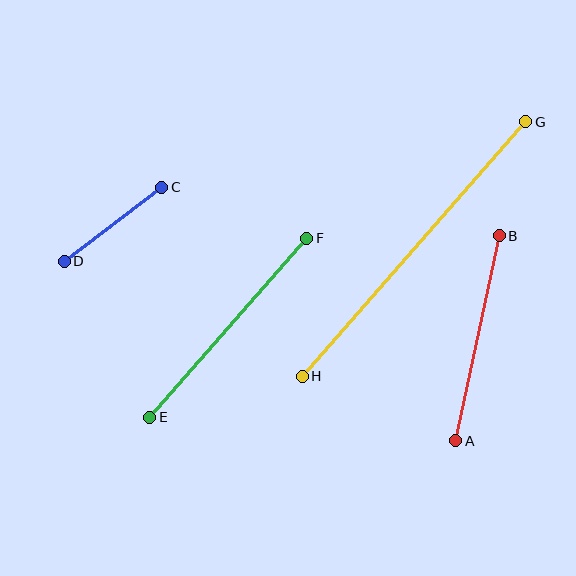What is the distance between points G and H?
The distance is approximately 339 pixels.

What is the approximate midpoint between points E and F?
The midpoint is at approximately (228, 328) pixels.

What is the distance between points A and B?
The distance is approximately 210 pixels.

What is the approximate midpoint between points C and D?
The midpoint is at approximately (113, 224) pixels.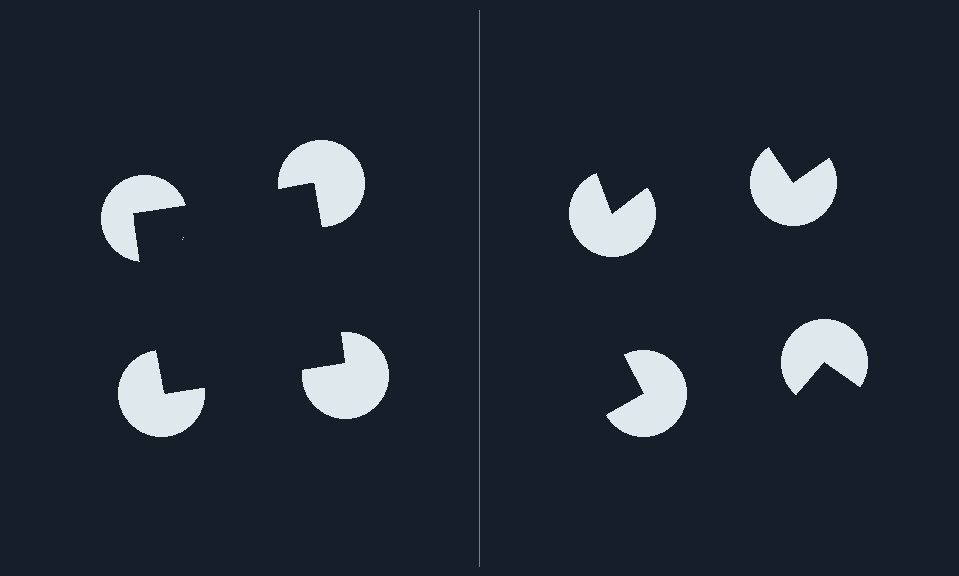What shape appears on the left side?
An illusory square.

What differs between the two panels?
The pac-man discs are positioned identically on both sides; only the wedge orientations differ. On the left they align to a square; on the right they are misaligned.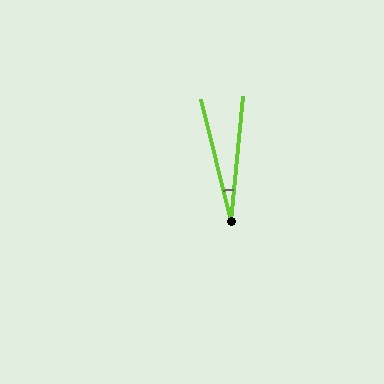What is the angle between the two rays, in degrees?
Approximately 19 degrees.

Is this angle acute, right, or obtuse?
It is acute.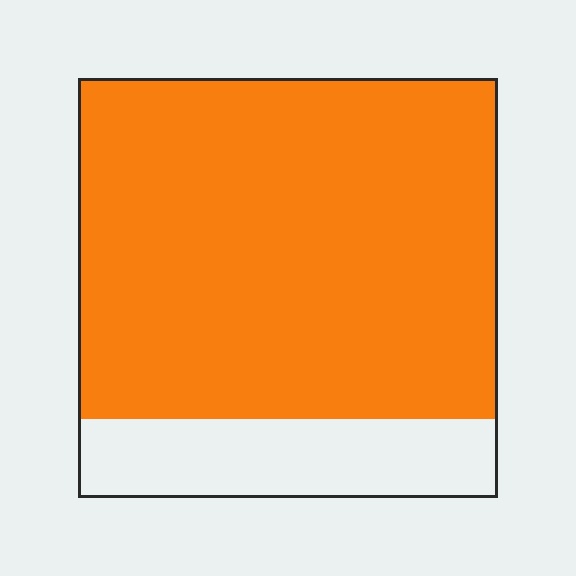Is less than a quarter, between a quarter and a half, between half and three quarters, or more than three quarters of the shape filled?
More than three quarters.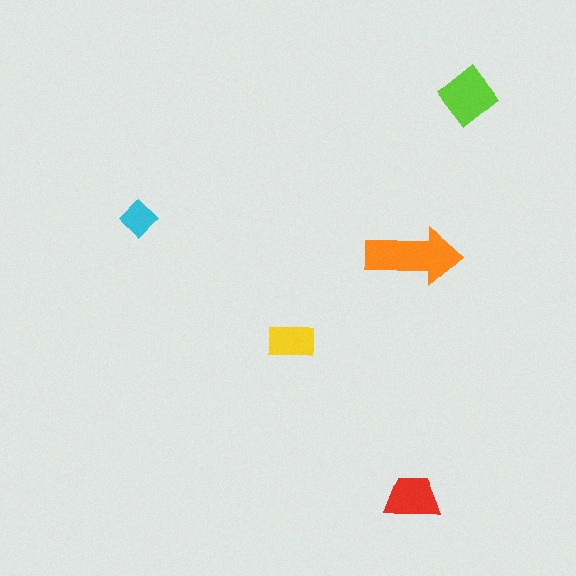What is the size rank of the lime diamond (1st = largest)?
2nd.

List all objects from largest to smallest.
The orange arrow, the lime diamond, the red trapezoid, the yellow rectangle, the cyan diamond.